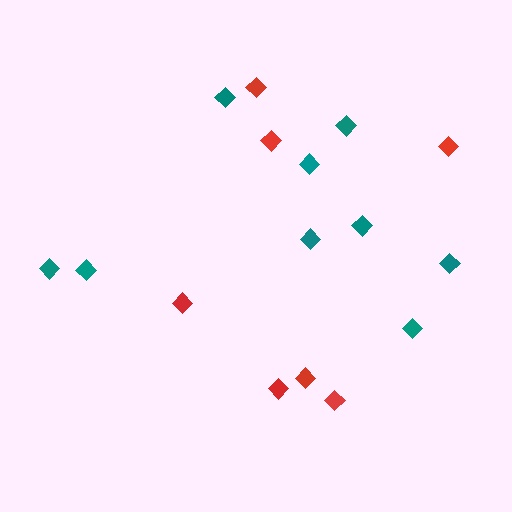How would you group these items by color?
There are 2 groups: one group of red diamonds (7) and one group of teal diamonds (9).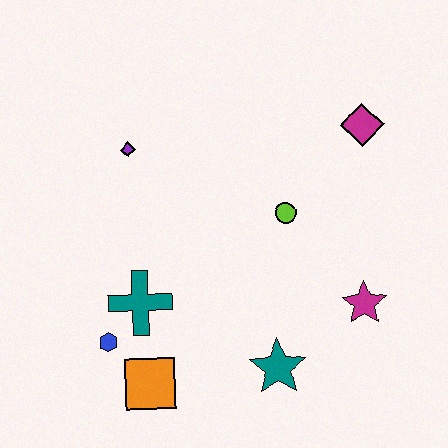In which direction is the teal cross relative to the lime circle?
The teal cross is to the left of the lime circle.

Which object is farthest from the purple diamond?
The magenta star is farthest from the purple diamond.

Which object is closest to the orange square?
The blue hexagon is closest to the orange square.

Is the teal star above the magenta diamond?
No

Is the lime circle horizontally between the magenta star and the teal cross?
Yes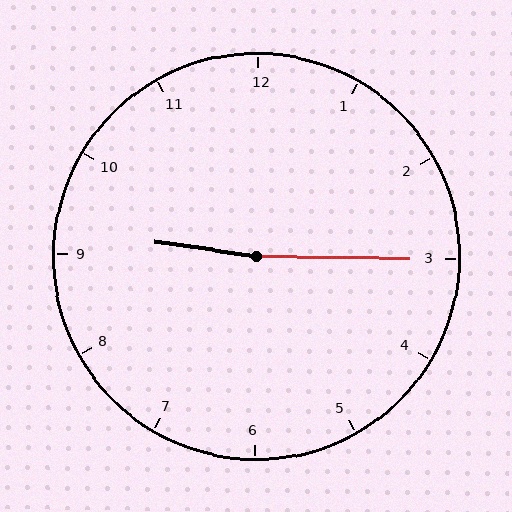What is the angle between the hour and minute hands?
Approximately 172 degrees.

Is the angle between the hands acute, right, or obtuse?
It is obtuse.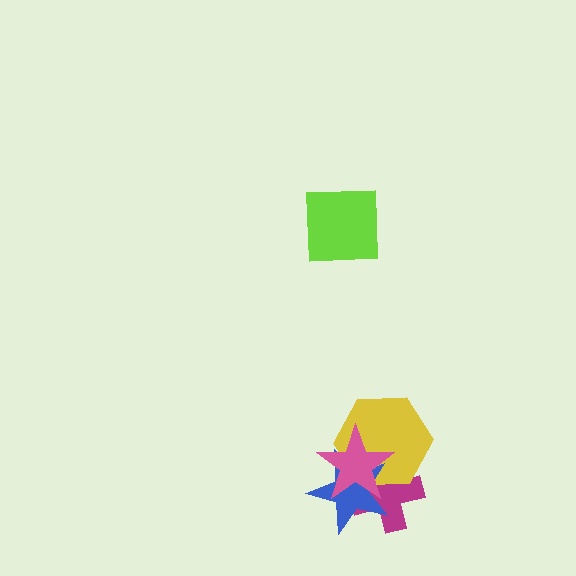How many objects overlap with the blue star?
3 objects overlap with the blue star.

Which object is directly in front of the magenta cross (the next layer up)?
The yellow hexagon is directly in front of the magenta cross.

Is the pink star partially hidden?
No, no other shape covers it.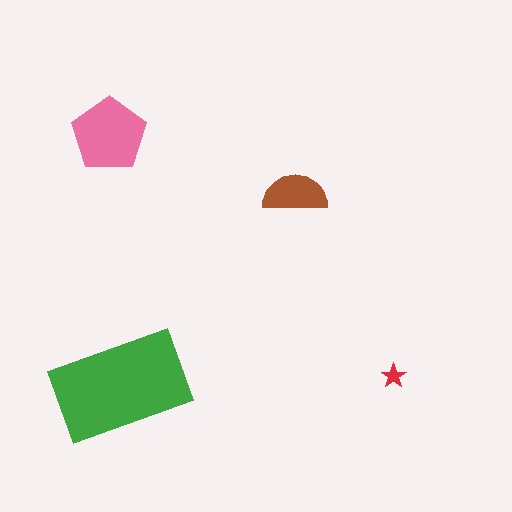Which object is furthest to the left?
The pink pentagon is leftmost.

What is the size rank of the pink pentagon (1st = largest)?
2nd.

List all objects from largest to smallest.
The green rectangle, the pink pentagon, the brown semicircle, the red star.